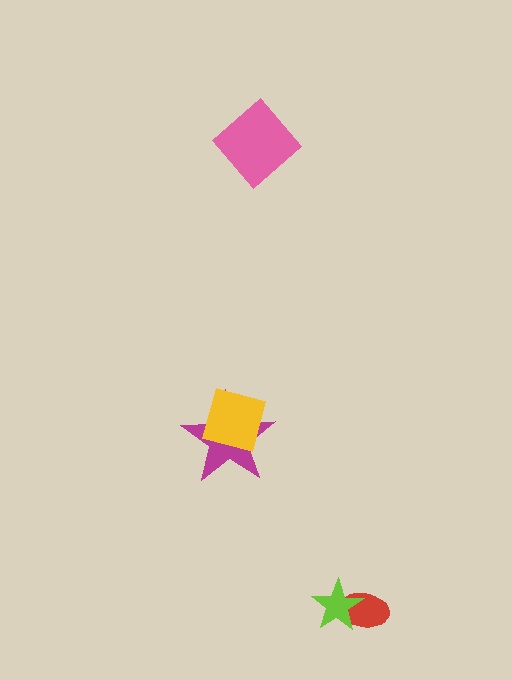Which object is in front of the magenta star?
The yellow square is in front of the magenta star.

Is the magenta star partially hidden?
Yes, it is partially covered by another shape.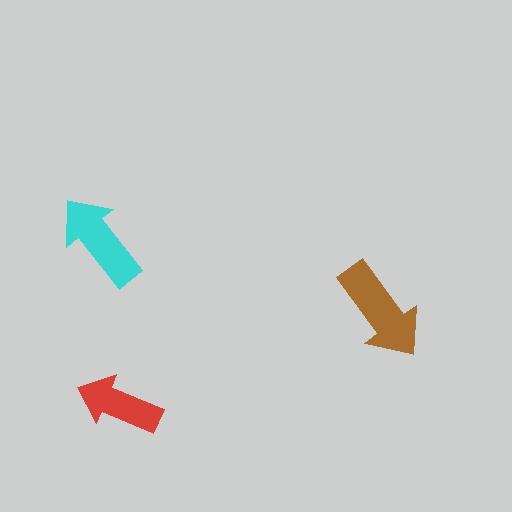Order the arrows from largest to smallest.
the brown one, the cyan one, the red one.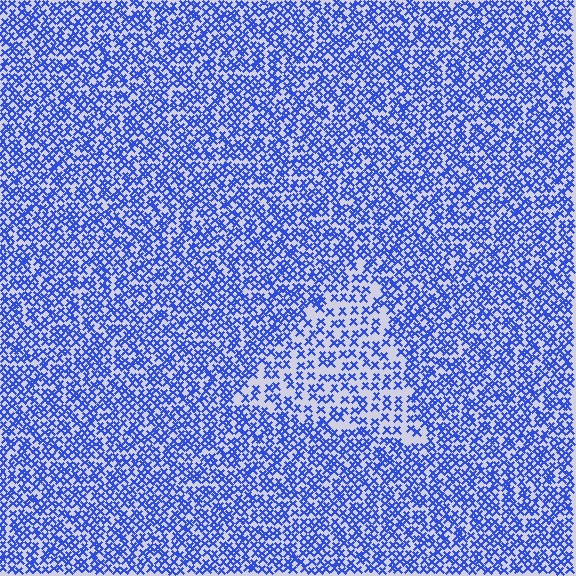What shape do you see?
I see a triangle.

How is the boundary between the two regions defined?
The boundary is defined by a change in element density (approximately 1.8x ratio). All elements are the same color, size, and shape.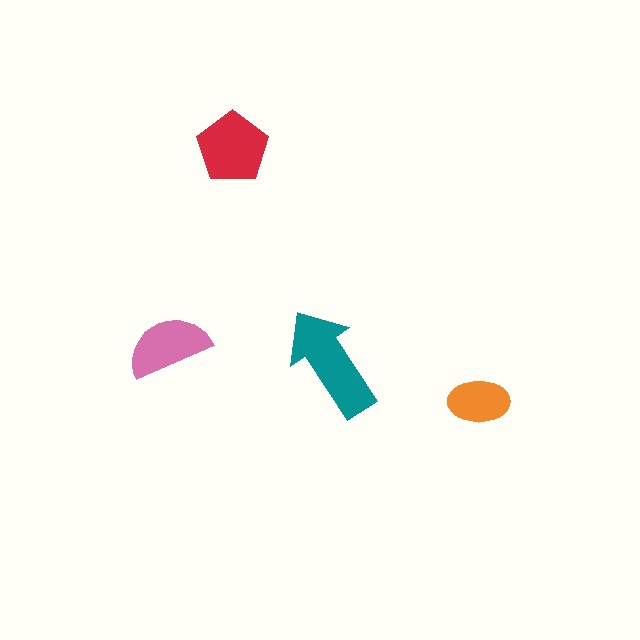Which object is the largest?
The teal arrow.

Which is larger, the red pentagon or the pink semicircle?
The red pentagon.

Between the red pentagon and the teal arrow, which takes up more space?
The teal arrow.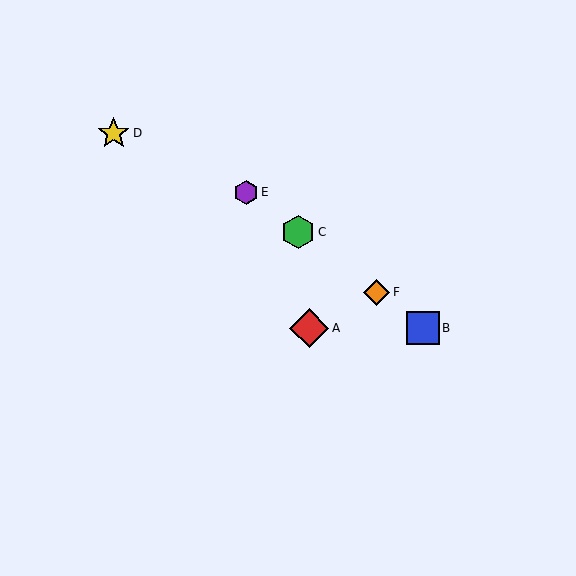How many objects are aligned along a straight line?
4 objects (B, C, E, F) are aligned along a straight line.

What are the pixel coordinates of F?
Object F is at (376, 292).